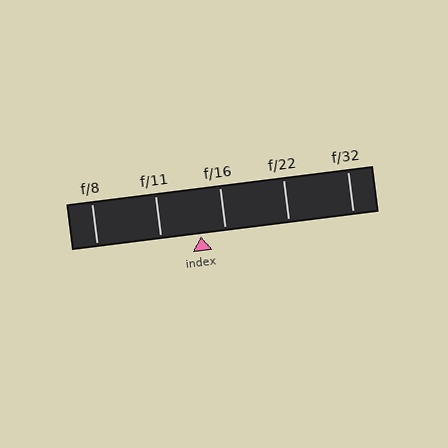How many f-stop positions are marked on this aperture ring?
There are 5 f-stop positions marked.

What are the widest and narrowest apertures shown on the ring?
The widest aperture shown is f/8 and the narrowest is f/32.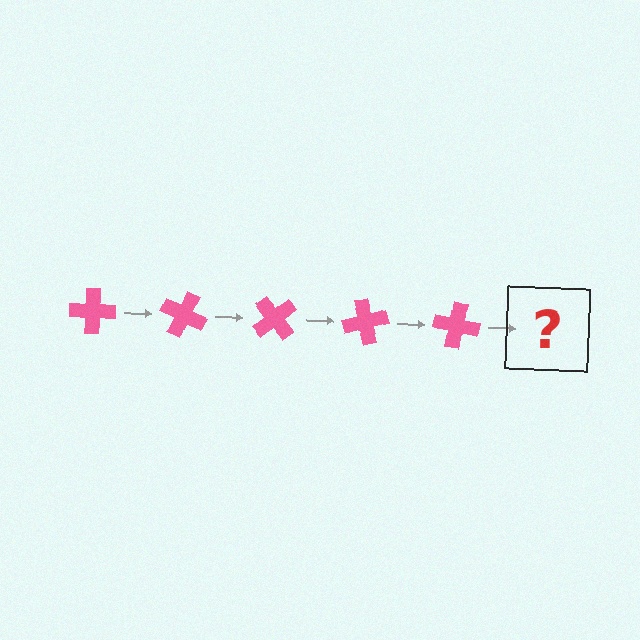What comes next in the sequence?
The next element should be a pink cross rotated 125 degrees.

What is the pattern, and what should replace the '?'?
The pattern is that the cross rotates 25 degrees each step. The '?' should be a pink cross rotated 125 degrees.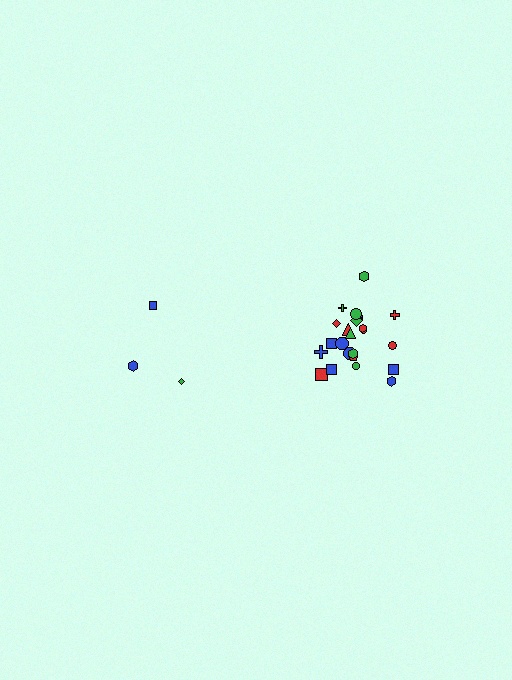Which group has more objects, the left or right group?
The right group.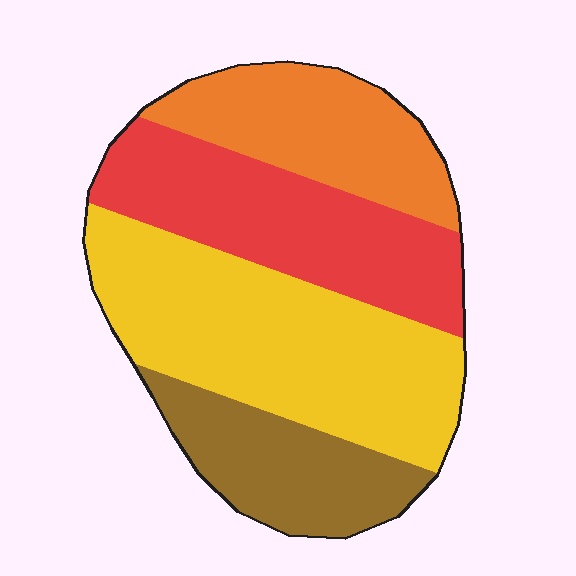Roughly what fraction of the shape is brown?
Brown covers around 15% of the shape.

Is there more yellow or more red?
Yellow.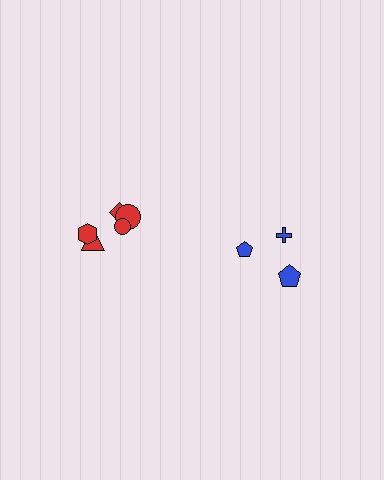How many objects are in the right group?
There are 3 objects.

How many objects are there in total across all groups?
There are 8 objects.